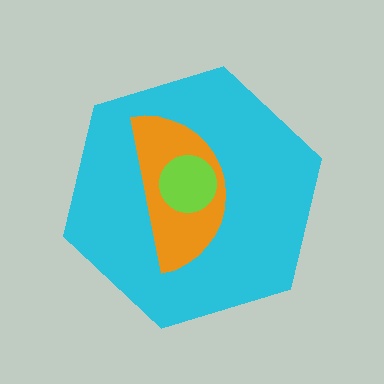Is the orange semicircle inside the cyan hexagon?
Yes.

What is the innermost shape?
The lime circle.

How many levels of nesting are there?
3.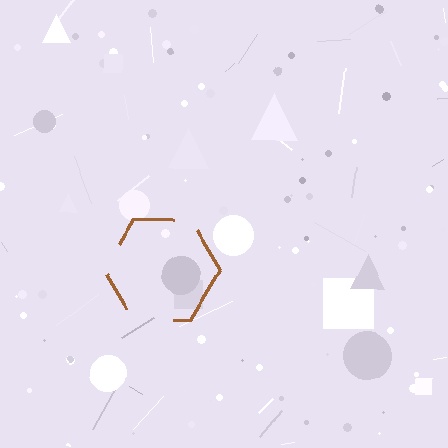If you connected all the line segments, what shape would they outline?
They would outline a hexagon.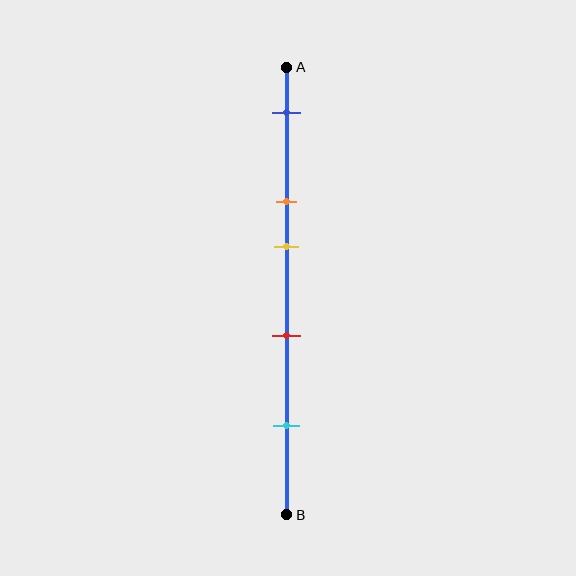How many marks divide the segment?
There are 5 marks dividing the segment.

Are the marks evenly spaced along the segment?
No, the marks are not evenly spaced.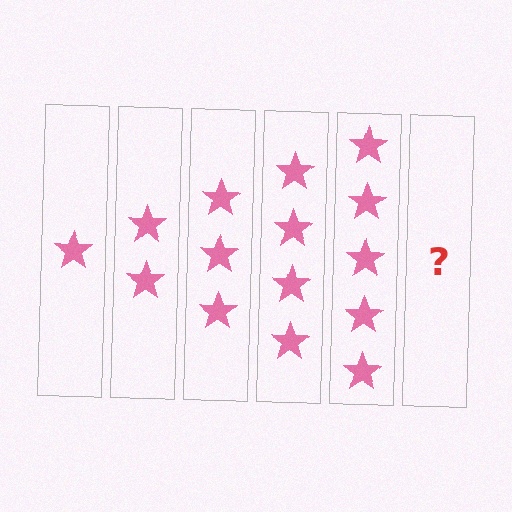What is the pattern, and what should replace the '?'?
The pattern is that each step adds one more star. The '?' should be 6 stars.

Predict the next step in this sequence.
The next step is 6 stars.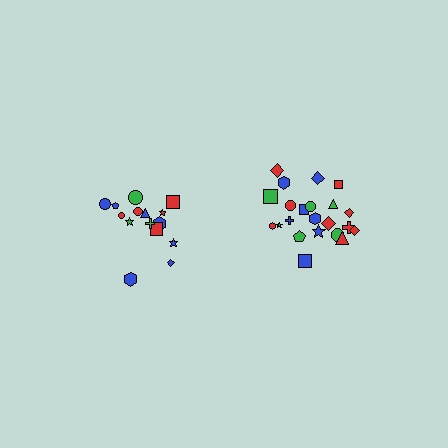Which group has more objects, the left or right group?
The right group.